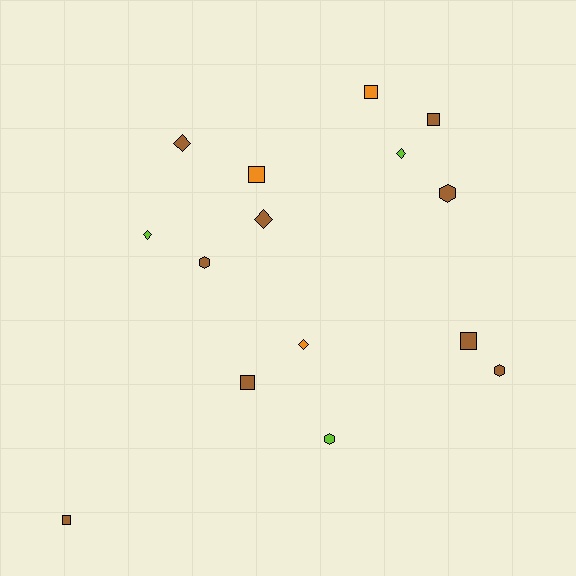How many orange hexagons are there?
There are no orange hexagons.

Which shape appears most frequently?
Square, with 6 objects.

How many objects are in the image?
There are 15 objects.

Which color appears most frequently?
Brown, with 9 objects.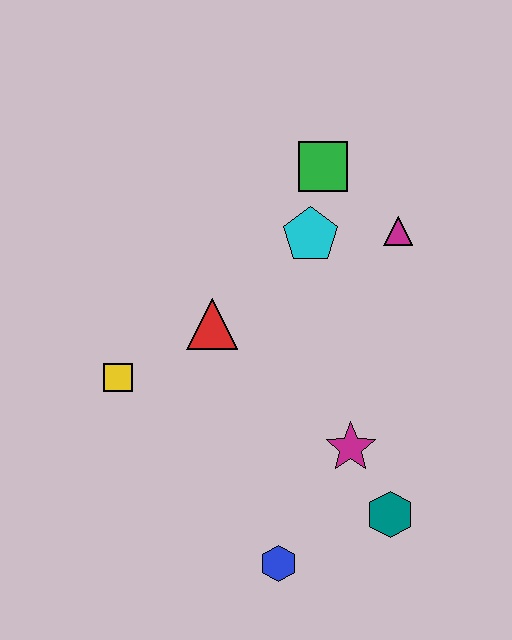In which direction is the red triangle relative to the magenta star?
The red triangle is to the left of the magenta star.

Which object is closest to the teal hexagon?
The magenta star is closest to the teal hexagon.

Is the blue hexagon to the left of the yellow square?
No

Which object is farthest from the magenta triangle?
The blue hexagon is farthest from the magenta triangle.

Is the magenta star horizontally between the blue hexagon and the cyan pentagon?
No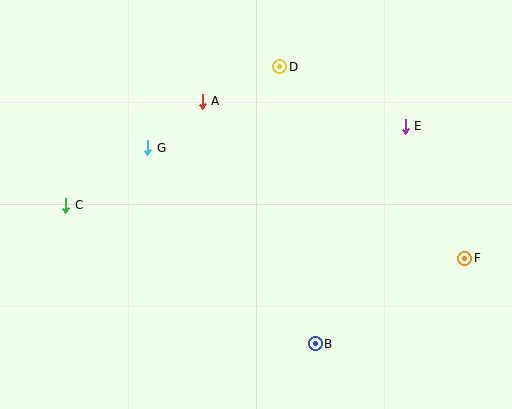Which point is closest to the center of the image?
Point A at (202, 101) is closest to the center.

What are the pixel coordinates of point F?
Point F is at (465, 258).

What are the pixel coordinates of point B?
Point B is at (315, 344).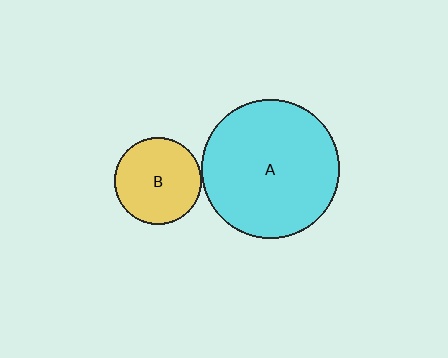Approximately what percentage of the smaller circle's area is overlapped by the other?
Approximately 5%.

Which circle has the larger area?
Circle A (cyan).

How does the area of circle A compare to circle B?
Approximately 2.5 times.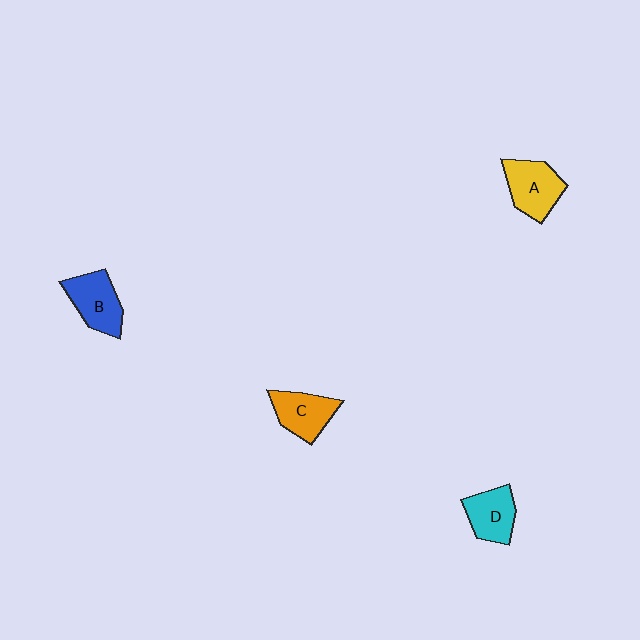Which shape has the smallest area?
Shape D (cyan).